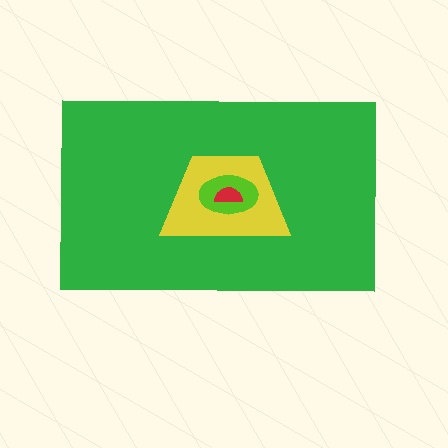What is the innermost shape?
The red semicircle.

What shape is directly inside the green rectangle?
The yellow trapezoid.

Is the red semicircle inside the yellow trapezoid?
Yes.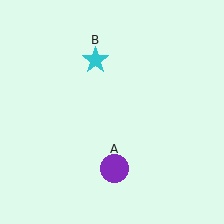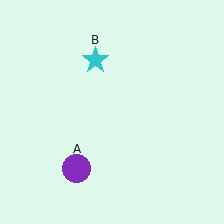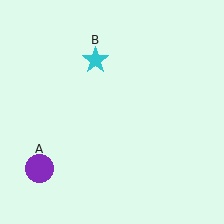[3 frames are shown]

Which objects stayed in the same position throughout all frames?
Cyan star (object B) remained stationary.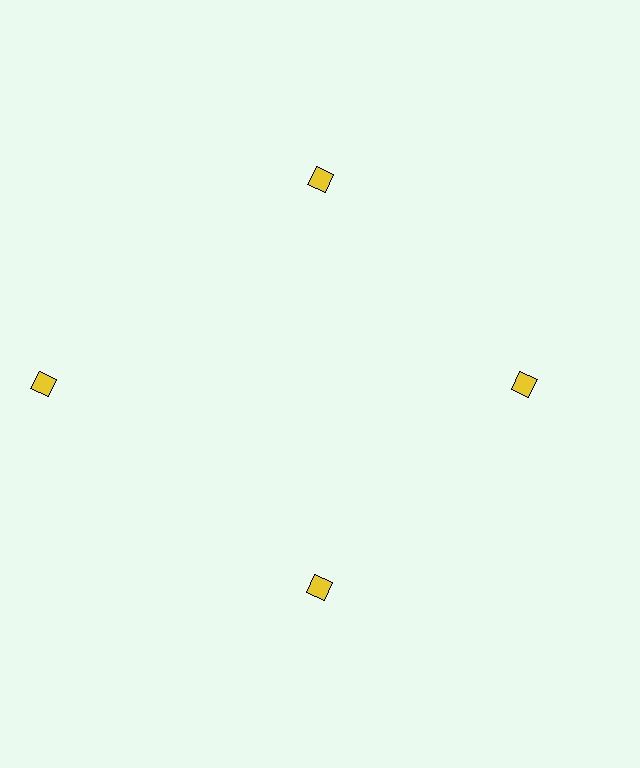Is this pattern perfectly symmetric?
No. The 4 yellow diamonds are arranged in a ring, but one element near the 9 o'clock position is pushed outward from the center, breaking the 4-fold rotational symmetry.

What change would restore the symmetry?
The symmetry would be restored by moving it inward, back onto the ring so that all 4 diamonds sit at equal angles and equal distance from the center.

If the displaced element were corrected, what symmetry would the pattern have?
It would have 4-fold rotational symmetry — the pattern would map onto itself every 90 degrees.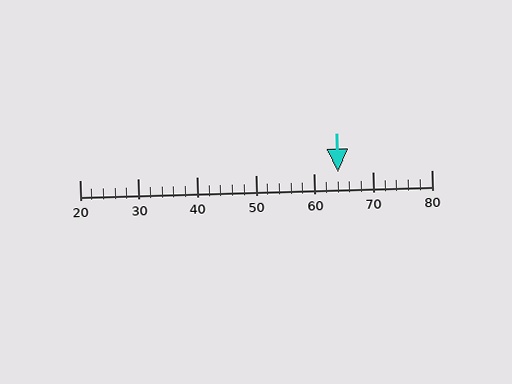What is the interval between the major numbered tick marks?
The major tick marks are spaced 10 units apart.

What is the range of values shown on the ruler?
The ruler shows values from 20 to 80.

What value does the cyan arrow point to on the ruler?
The cyan arrow points to approximately 64.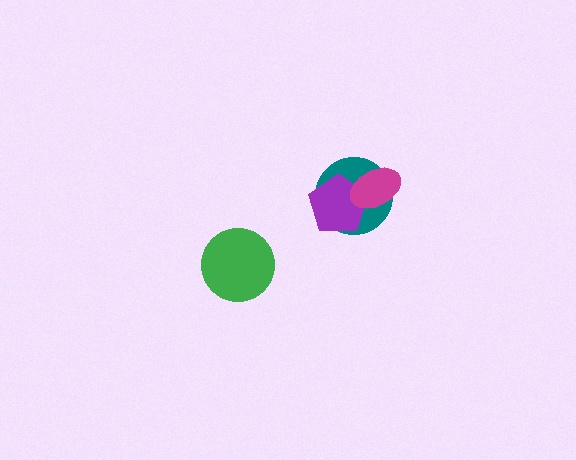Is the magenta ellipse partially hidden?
No, no other shape covers it.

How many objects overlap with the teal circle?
2 objects overlap with the teal circle.